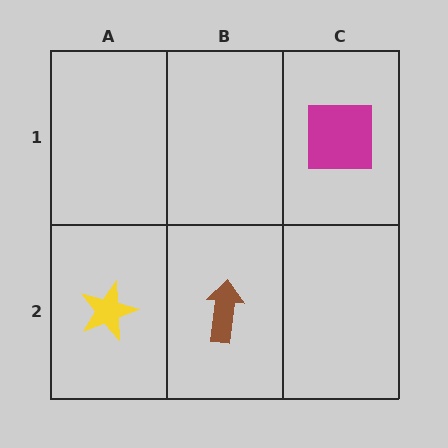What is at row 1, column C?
A magenta square.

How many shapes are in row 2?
2 shapes.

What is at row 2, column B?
A brown arrow.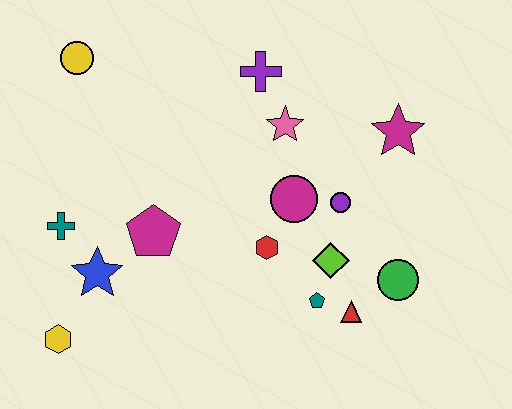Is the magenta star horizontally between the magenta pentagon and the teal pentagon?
No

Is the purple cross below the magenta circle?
No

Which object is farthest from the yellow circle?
The green circle is farthest from the yellow circle.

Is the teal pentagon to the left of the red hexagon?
No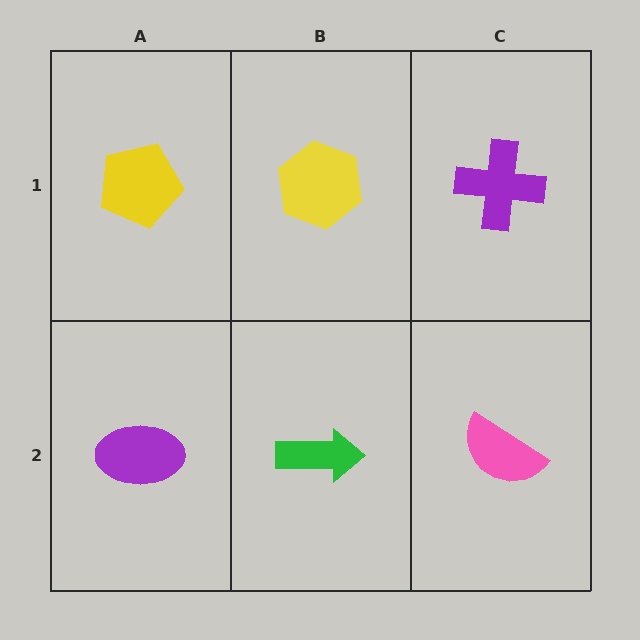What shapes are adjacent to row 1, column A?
A purple ellipse (row 2, column A), a yellow hexagon (row 1, column B).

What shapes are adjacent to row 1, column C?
A pink semicircle (row 2, column C), a yellow hexagon (row 1, column B).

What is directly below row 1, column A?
A purple ellipse.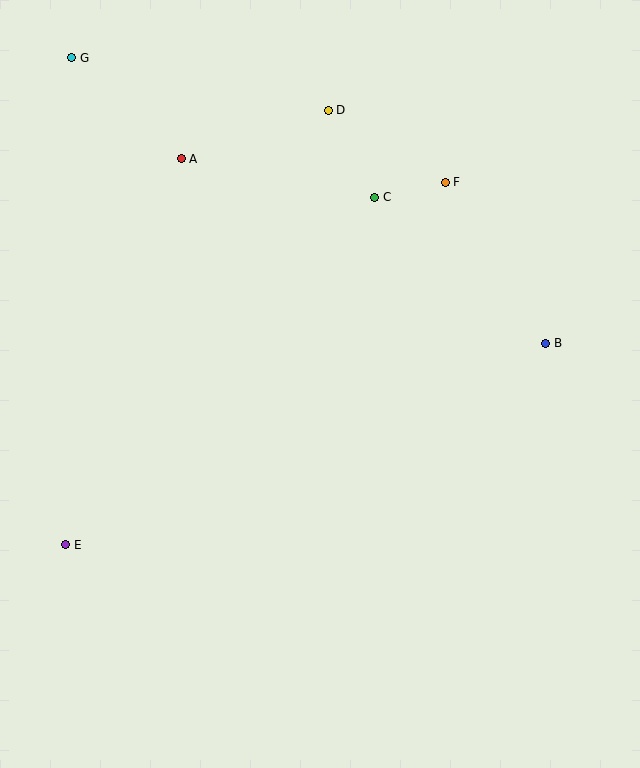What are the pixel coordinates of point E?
Point E is at (66, 545).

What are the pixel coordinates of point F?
Point F is at (445, 182).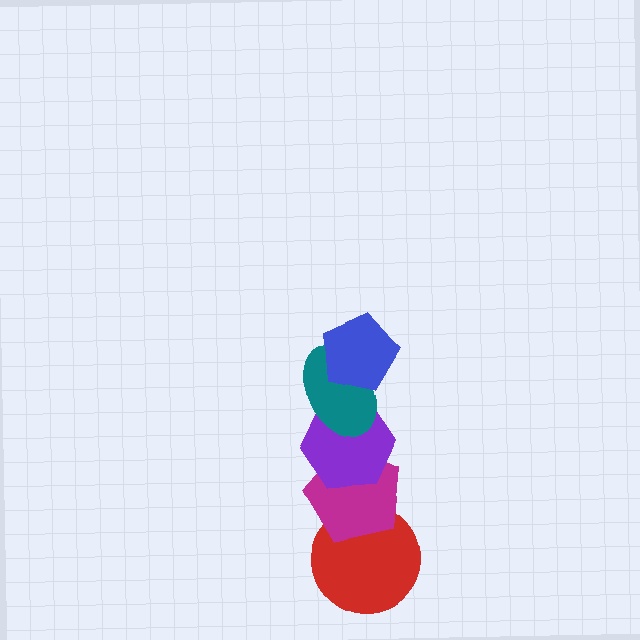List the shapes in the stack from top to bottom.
From top to bottom: the blue pentagon, the teal ellipse, the purple hexagon, the magenta pentagon, the red circle.